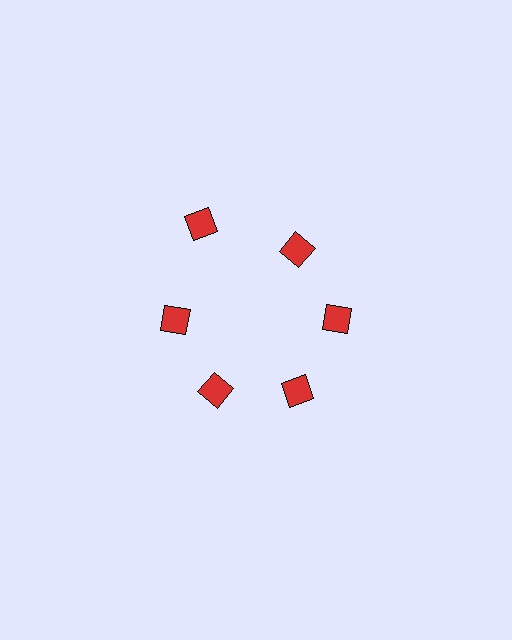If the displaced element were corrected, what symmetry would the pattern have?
It would have 6-fold rotational symmetry — the pattern would map onto itself every 60 degrees.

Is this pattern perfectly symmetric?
No. The 6 red squares are arranged in a ring, but one element near the 11 o'clock position is pushed outward from the center, breaking the 6-fold rotational symmetry.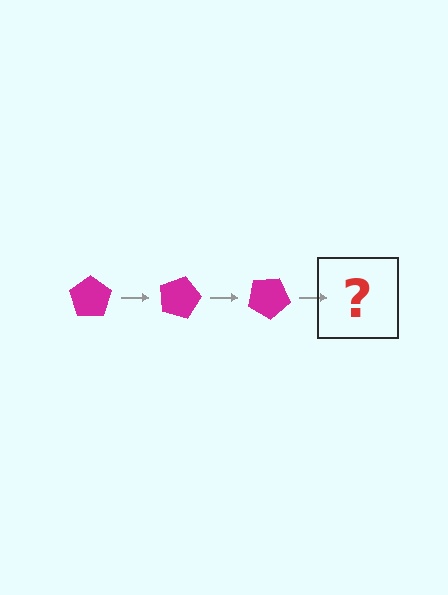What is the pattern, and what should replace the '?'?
The pattern is that the pentagon rotates 15 degrees each step. The '?' should be a magenta pentagon rotated 45 degrees.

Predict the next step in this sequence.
The next step is a magenta pentagon rotated 45 degrees.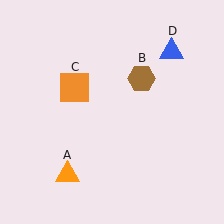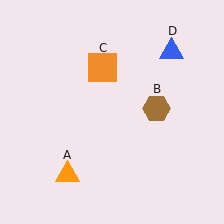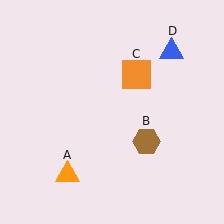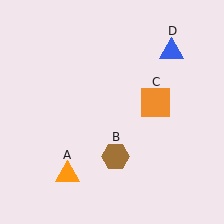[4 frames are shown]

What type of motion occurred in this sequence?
The brown hexagon (object B), orange square (object C) rotated clockwise around the center of the scene.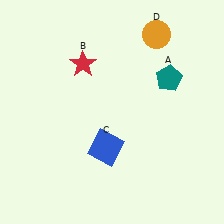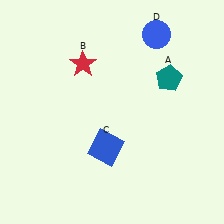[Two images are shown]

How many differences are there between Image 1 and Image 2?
There is 1 difference between the two images.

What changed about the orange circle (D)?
In Image 1, D is orange. In Image 2, it changed to blue.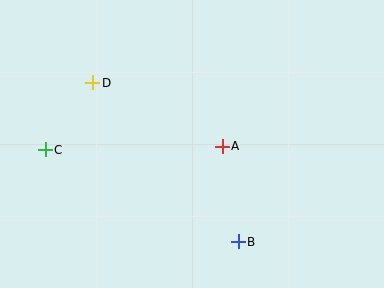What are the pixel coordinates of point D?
Point D is at (93, 83).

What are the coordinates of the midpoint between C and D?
The midpoint between C and D is at (69, 116).